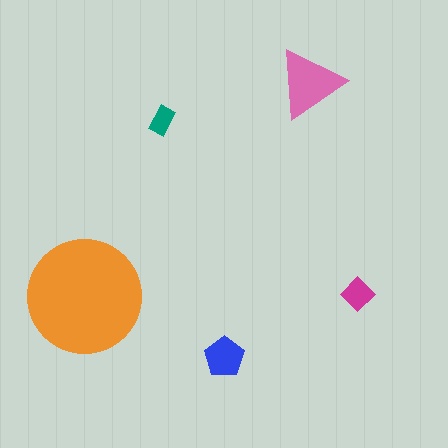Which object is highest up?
The pink triangle is topmost.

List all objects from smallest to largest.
The teal rectangle, the magenta diamond, the blue pentagon, the pink triangle, the orange circle.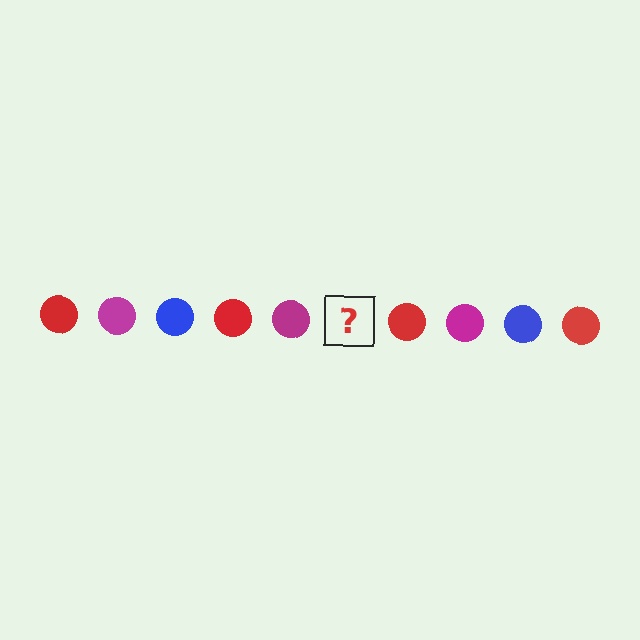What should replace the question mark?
The question mark should be replaced with a blue circle.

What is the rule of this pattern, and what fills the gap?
The rule is that the pattern cycles through red, magenta, blue circles. The gap should be filled with a blue circle.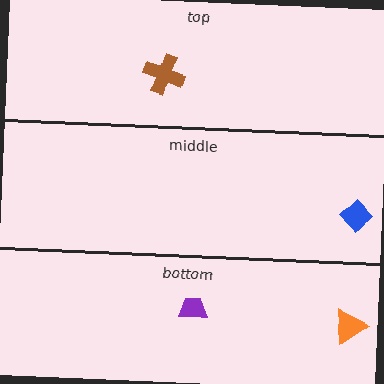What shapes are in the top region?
The brown cross.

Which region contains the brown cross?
The top region.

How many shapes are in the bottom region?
2.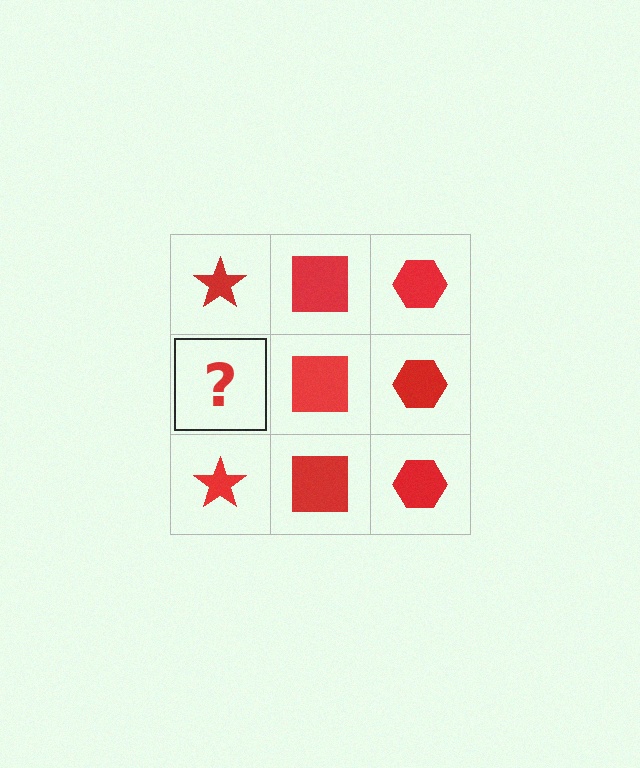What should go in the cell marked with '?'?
The missing cell should contain a red star.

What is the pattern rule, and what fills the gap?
The rule is that each column has a consistent shape. The gap should be filled with a red star.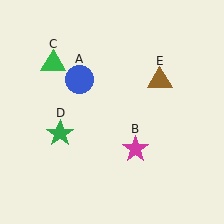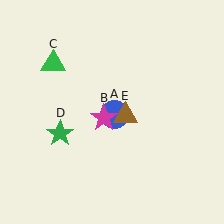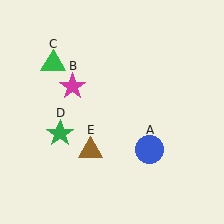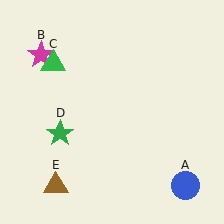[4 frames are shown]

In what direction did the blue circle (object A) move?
The blue circle (object A) moved down and to the right.